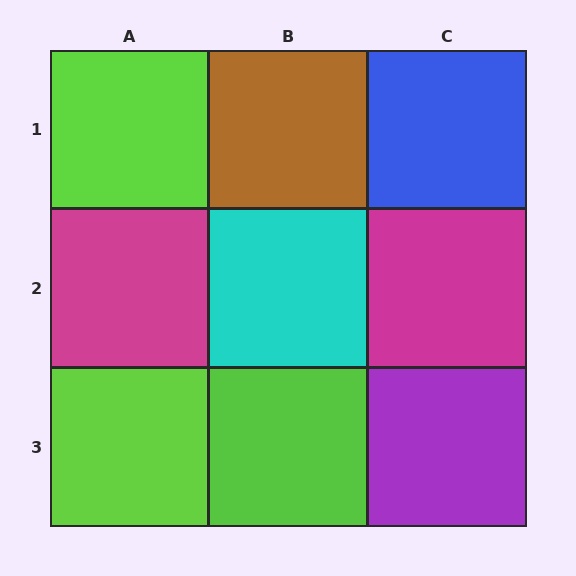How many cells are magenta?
2 cells are magenta.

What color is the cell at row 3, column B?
Lime.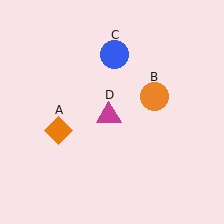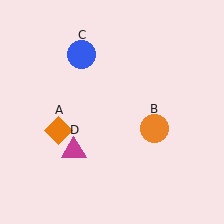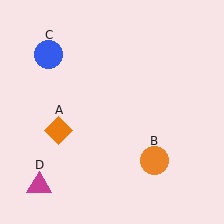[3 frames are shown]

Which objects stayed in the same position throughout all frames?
Orange diamond (object A) remained stationary.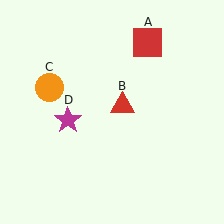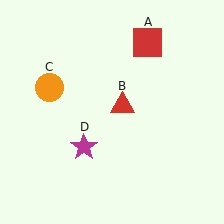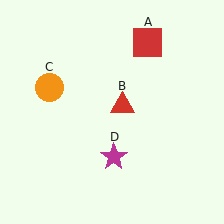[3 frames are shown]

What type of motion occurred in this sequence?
The magenta star (object D) rotated counterclockwise around the center of the scene.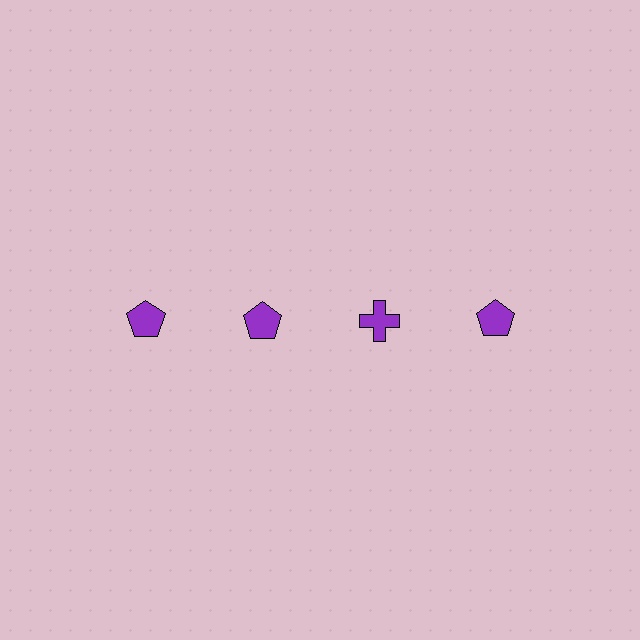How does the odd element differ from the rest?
It has a different shape: cross instead of pentagon.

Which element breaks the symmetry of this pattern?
The purple cross in the top row, center column breaks the symmetry. All other shapes are purple pentagons.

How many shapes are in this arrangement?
There are 4 shapes arranged in a grid pattern.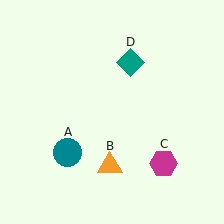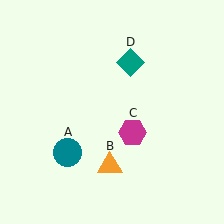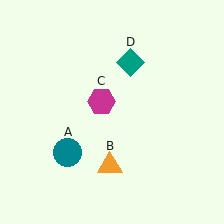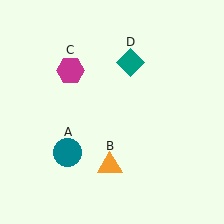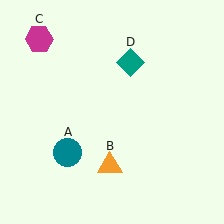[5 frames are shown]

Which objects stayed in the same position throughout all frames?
Teal circle (object A) and orange triangle (object B) and teal diamond (object D) remained stationary.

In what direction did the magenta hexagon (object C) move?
The magenta hexagon (object C) moved up and to the left.